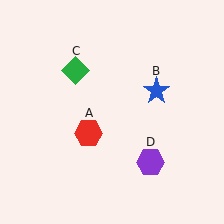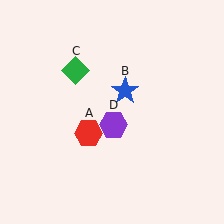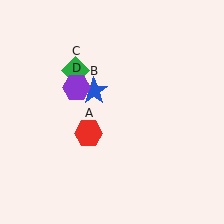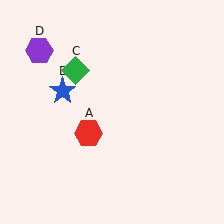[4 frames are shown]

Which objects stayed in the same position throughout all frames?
Red hexagon (object A) and green diamond (object C) remained stationary.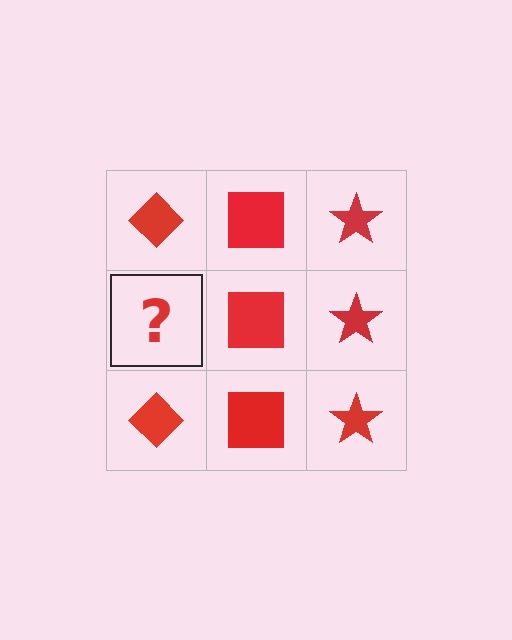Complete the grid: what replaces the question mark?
The question mark should be replaced with a red diamond.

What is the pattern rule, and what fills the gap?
The rule is that each column has a consistent shape. The gap should be filled with a red diamond.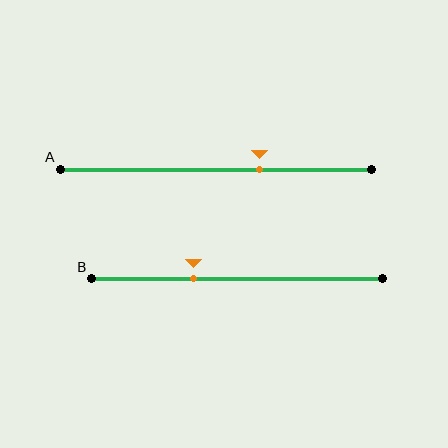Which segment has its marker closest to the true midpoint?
Segment A has its marker closest to the true midpoint.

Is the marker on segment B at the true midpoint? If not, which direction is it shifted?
No, the marker on segment B is shifted to the left by about 15% of the segment length.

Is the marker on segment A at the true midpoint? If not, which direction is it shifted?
No, the marker on segment A is shifted to the right by about 14% of the segment length.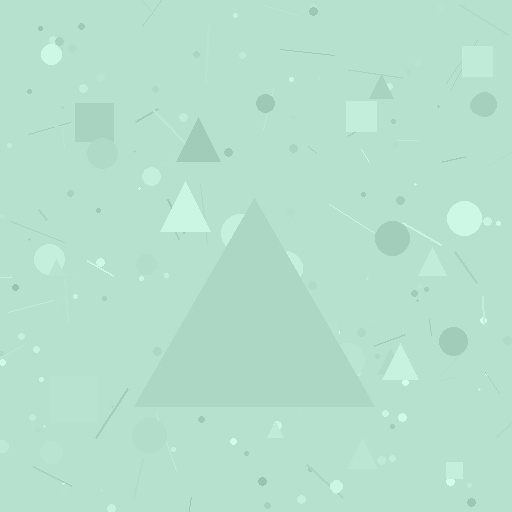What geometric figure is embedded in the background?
A triangle is embedded in the background.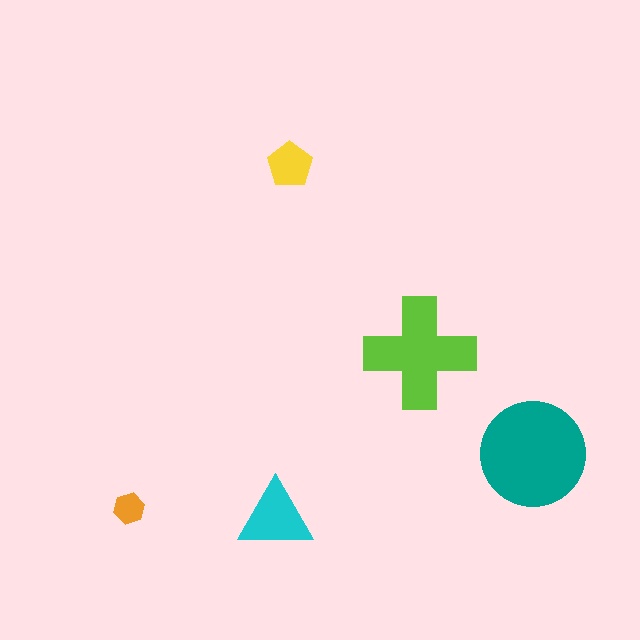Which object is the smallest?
The orange hexagon.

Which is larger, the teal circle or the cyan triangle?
The teal circle.